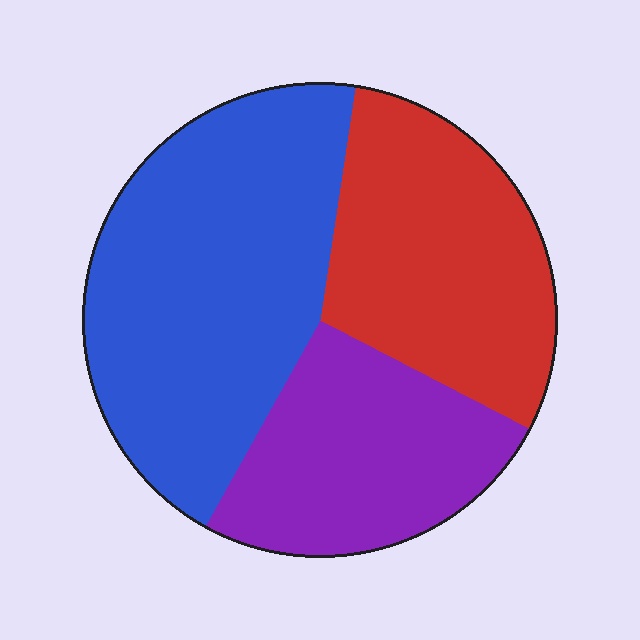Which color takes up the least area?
Purple, at roughly 25%.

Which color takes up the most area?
Blue, at roughly 45%.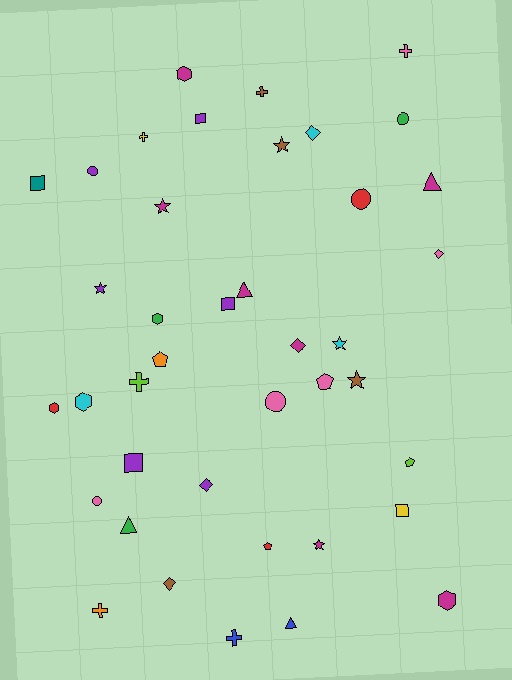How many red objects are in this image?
There are 3 red objects.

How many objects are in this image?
There are 40 objects.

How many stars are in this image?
There are 6 stars.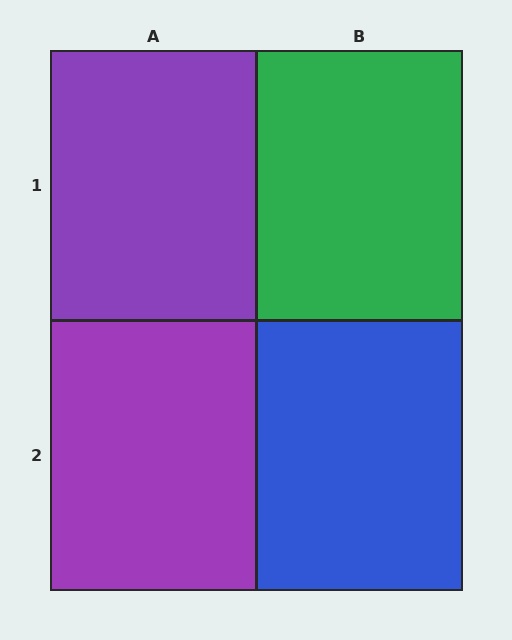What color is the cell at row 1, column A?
Purple.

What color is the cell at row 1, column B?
Green.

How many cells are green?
1 cell is green.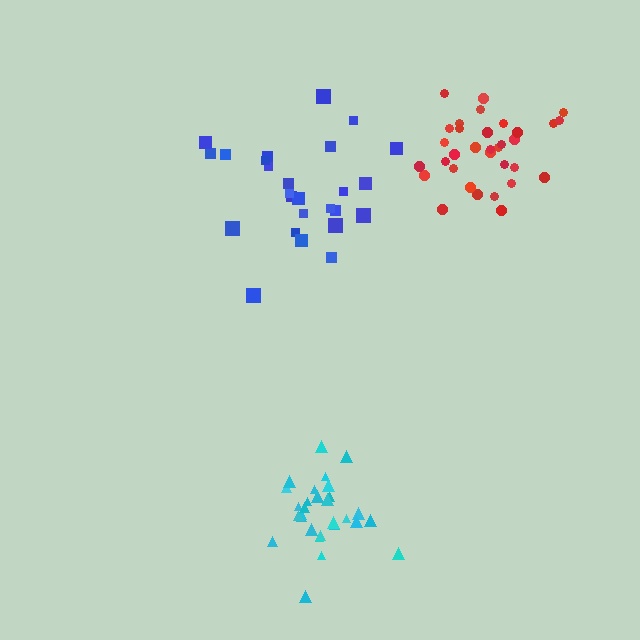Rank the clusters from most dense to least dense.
cyan, red, blue.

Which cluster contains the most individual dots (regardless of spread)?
Red (33).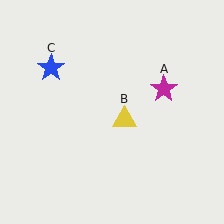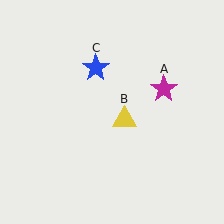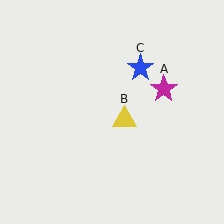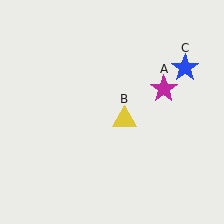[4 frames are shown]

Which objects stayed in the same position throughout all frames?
Magenta star (object A) and yellow triangle (object B) remained stationary.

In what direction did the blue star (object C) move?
The blue star (object C) moved right.